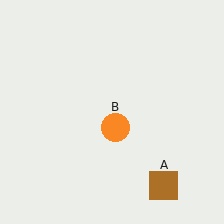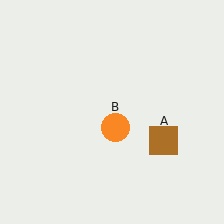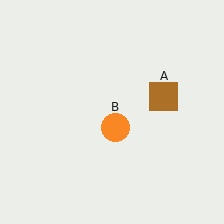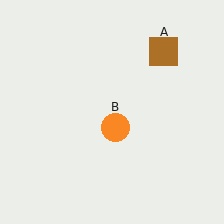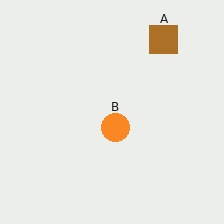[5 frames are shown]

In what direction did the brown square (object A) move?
The brown square (object A) moved up.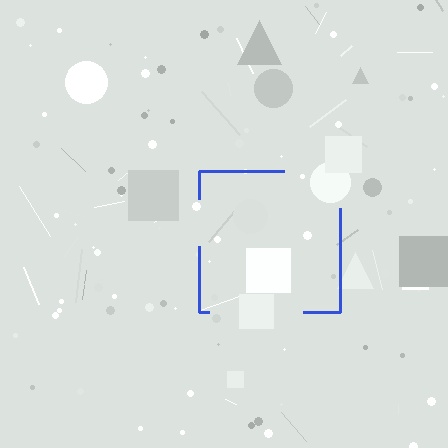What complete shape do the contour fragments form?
The contour fragments form a square.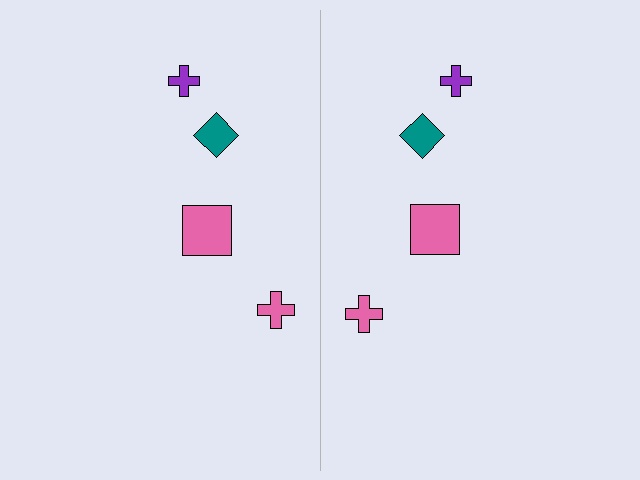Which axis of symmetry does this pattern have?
The pattern has a vertical axis of symmetry running through the center of the image.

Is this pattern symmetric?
Yes, this pattern has bilateral (reflection) symmetry.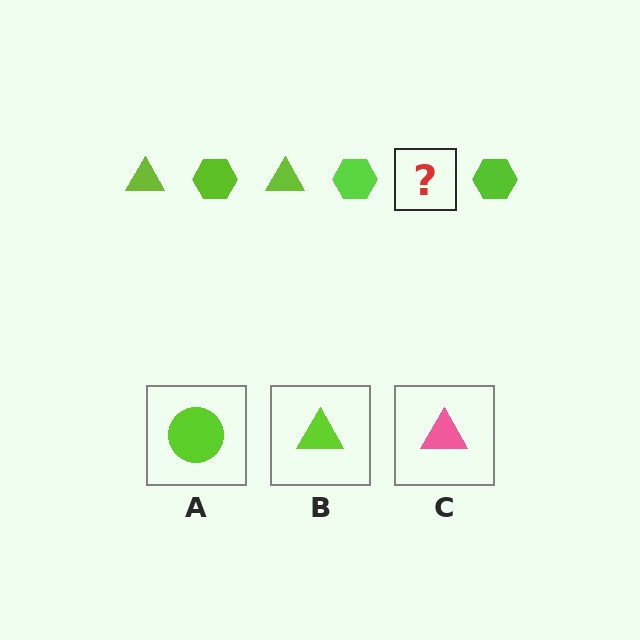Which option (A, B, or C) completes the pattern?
B.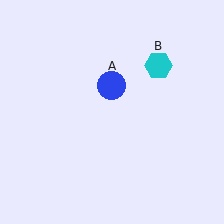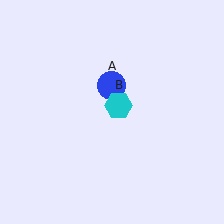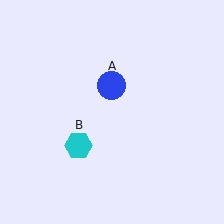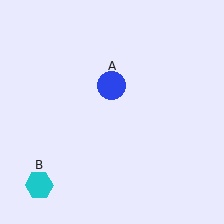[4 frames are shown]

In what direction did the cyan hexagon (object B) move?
The cyan hexagon (object B) moved down and to the left.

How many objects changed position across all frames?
1 object changed position: cyan hexagon (object B).